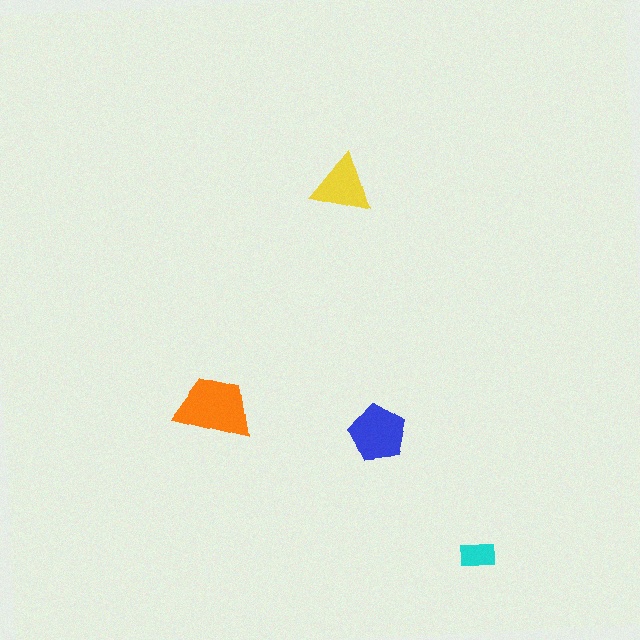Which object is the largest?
The orange trapezoid.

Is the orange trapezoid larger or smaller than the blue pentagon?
Larger.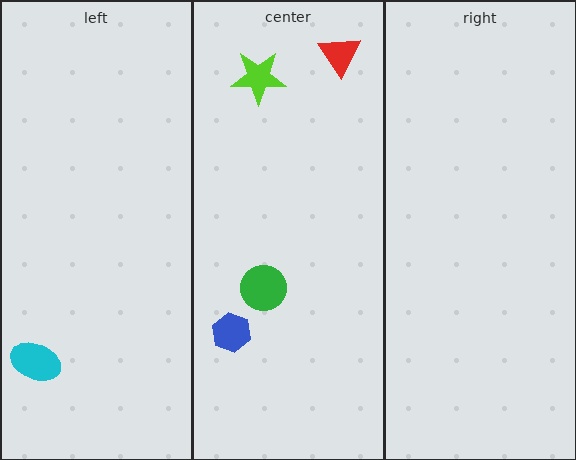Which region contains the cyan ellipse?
The left region.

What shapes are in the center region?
The blue hexagon, the green circle, the red triangle, the lime star.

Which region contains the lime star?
The center region.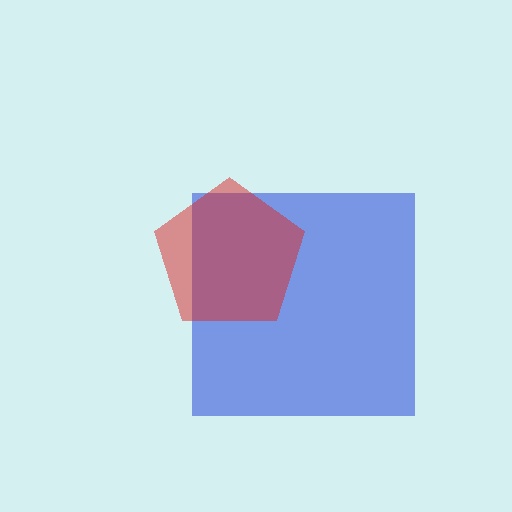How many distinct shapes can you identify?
There are 2 distinct shapes: a blue square, a red pentagon.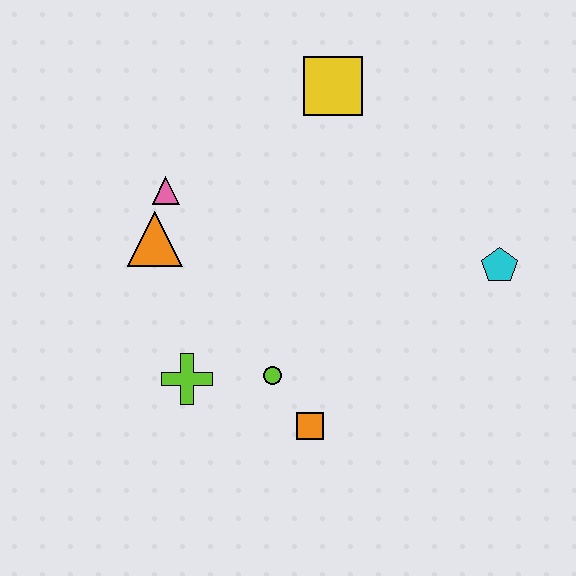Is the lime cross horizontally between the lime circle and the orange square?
No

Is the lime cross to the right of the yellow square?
No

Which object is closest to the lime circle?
The orange square is closest to the lime circle.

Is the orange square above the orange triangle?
No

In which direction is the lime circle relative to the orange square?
The lime circle is above the orange square.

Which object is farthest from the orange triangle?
The cyan pentagon is farthest from the orange triangle.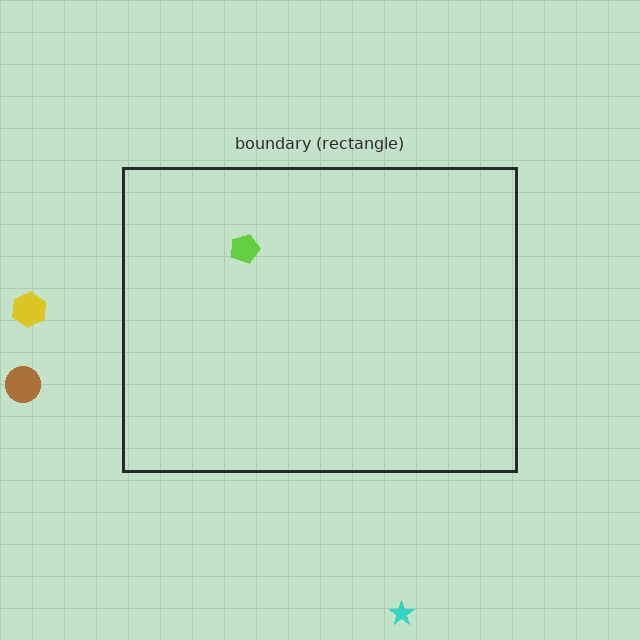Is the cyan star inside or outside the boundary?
Outside.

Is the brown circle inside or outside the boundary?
Outside.